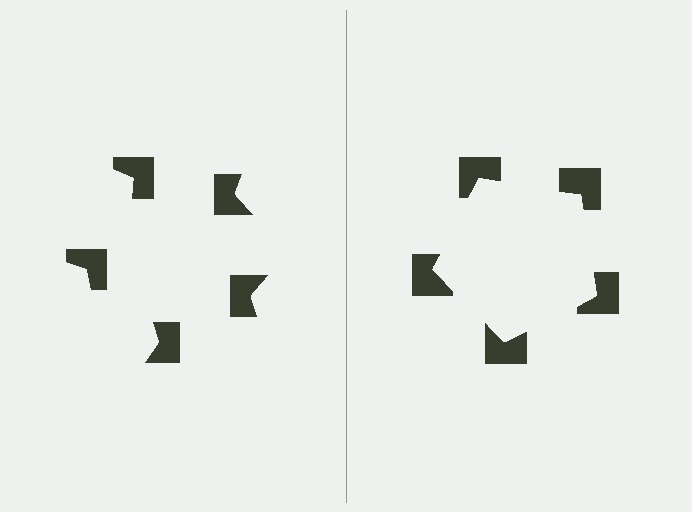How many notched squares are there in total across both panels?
10 — 5 on each side.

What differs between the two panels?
The notched squares are positioned identically on both sides; only the wedge orientations differ. On the right they align to a pentagon; on the left they are misaligned.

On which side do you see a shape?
An illusory pentagon appears on the right side. On the left side the wedge cuts are rotated, so no coherent shape forms.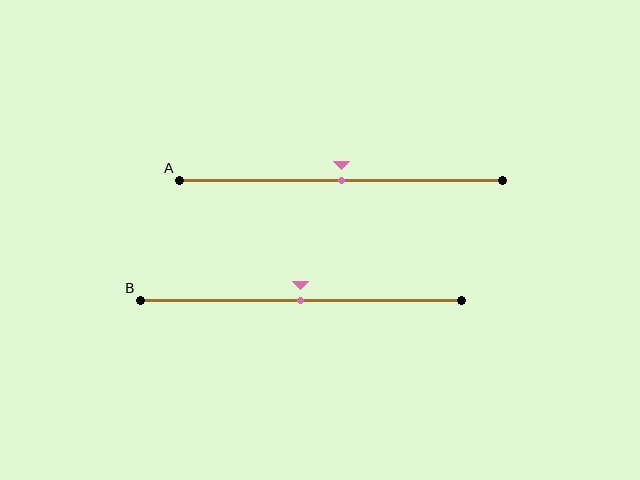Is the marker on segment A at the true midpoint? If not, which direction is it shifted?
Yes, the marker on segment A is at the true midpoint.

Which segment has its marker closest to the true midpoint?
Segment A has its marker closest to the true midpoint.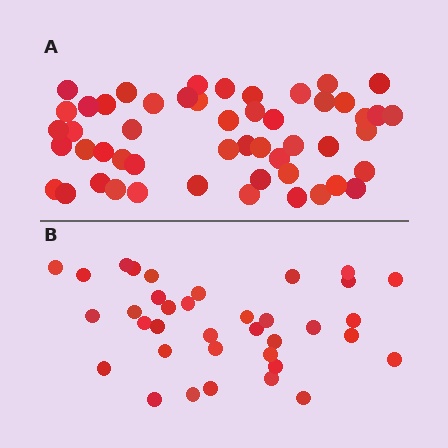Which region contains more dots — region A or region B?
Region A (the top region) has more dots.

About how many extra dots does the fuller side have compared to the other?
Region A has approximately 15 more dots than region B.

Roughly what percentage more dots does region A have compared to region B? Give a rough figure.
About 40% more.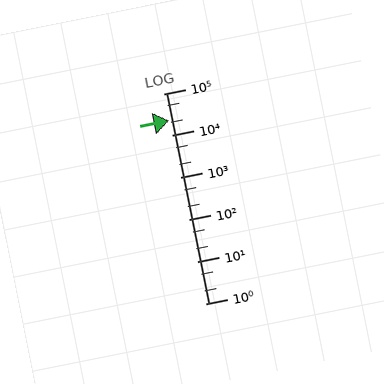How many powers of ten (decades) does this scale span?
The scale spans 5 decades, from 1 to 100000.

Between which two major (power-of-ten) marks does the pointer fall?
The pointer is between 10000 and 100000.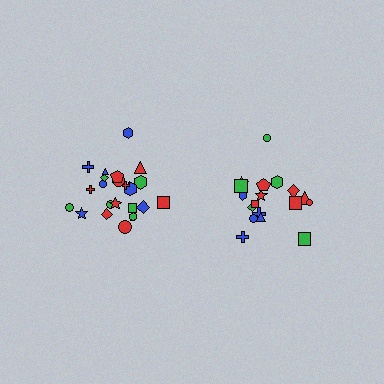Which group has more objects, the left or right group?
The left group.